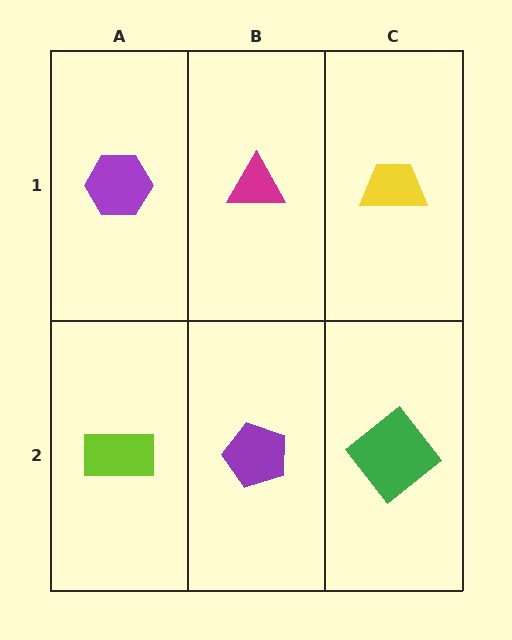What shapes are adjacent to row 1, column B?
A purple pentagon (row 2, column B), a purple hexagon (row 1, column A), a yellow trapezoid (row 1, column C).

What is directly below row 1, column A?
A lime rectangle.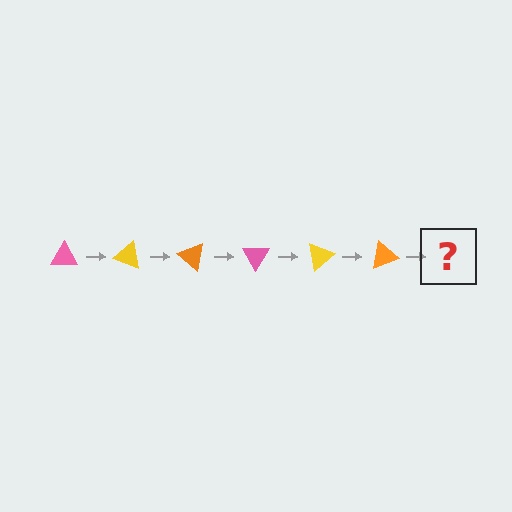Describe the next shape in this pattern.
It should be a pink triangle, rotated 120 degrees from the start.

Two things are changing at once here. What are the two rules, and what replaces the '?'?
The two rules are that it rotates 20 degrees each step and the color cycles through pink, yellow, and orange. The '?' should be a pink triangle, rotated 120 degrees from the start.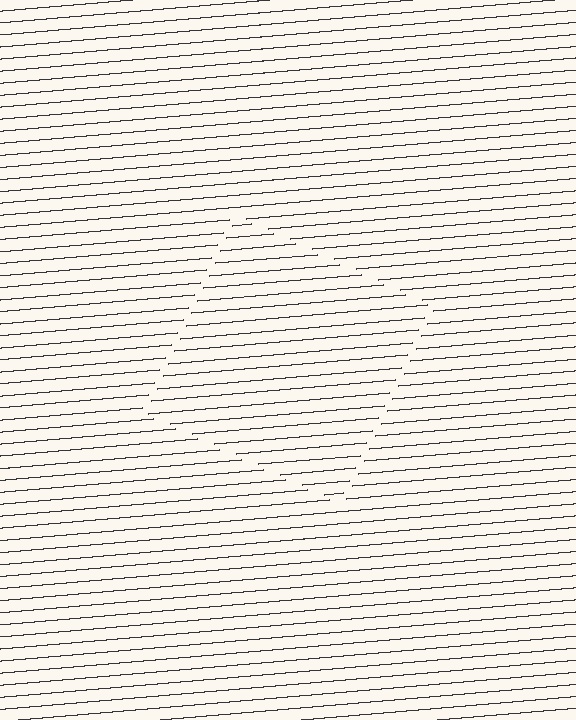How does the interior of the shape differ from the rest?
The interior of the shape contains the same grating, shifted by half a period — the contour is defined by the phase discontinuity where line-ends from the inner and outer gratings abut.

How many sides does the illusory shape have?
4 sides — the line-ends trace a square.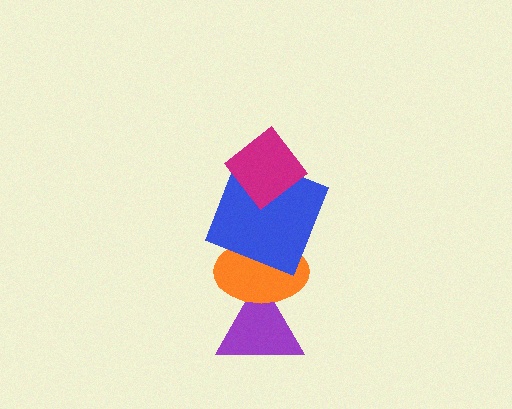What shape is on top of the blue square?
The magenta diamond is on top of the blue square.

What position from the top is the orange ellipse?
The orange ellipse is 3rd from the top.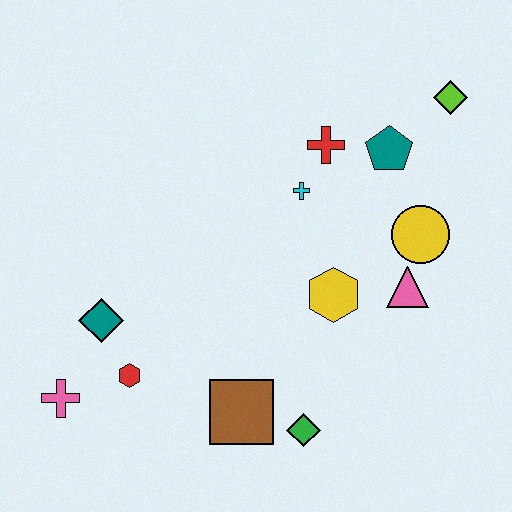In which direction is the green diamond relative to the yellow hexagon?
The green diamond is below the yellow hexagon.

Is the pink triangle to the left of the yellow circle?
Yes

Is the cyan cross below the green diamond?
No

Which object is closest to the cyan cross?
The red cross is closest to the cyan cross.